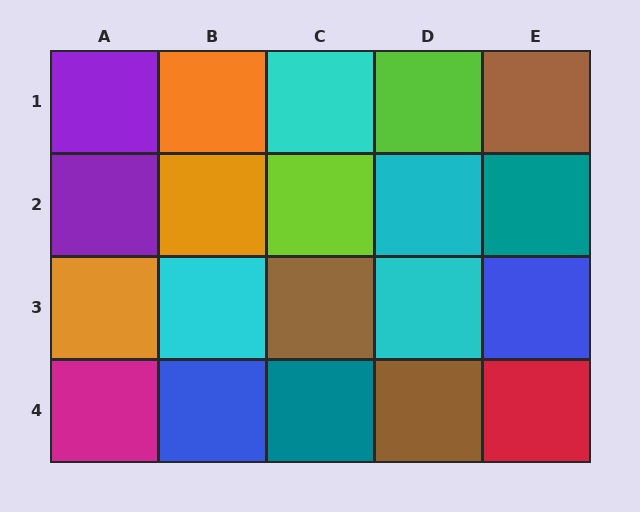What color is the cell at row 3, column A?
Orange.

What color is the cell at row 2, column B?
Orange.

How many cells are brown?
3 cells are brown.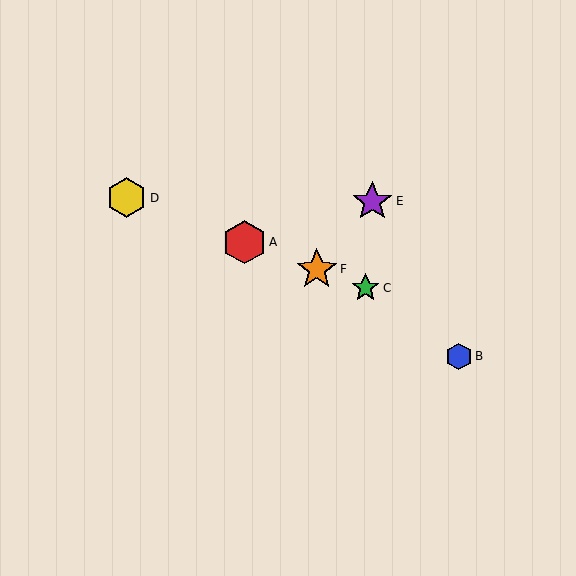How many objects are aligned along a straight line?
4 objects (A, C, D, F) are aligned along a straight line.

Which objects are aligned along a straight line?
Objects A, C, D, F are aligned along a straight line.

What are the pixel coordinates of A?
Object A is at (245, 242).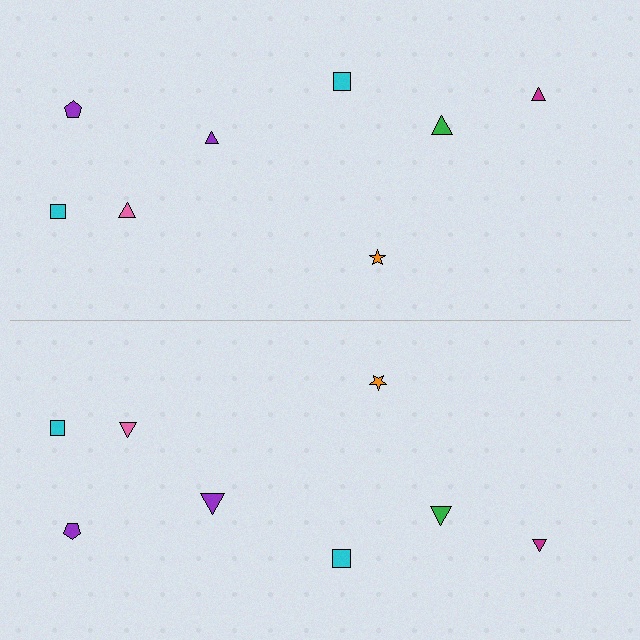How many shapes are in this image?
There are 16 shapes in this image.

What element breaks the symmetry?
The purple triangle on the bottom side has a different size than its mirror counterpart.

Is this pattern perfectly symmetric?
No, the pattern is not perfectly symmetric. The purple triangle on the bottom side has a different size than its mirror counterpart.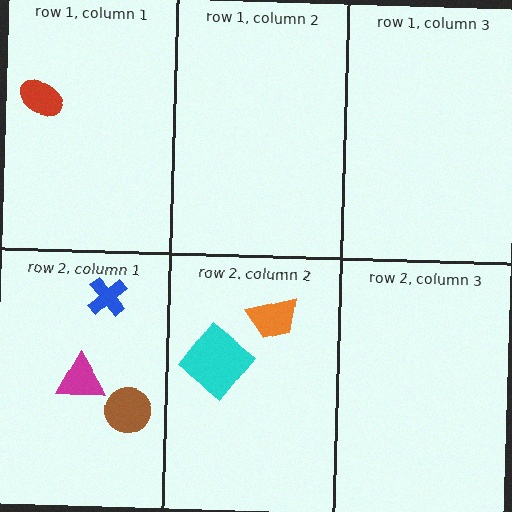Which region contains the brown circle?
The row 2, column 1 region.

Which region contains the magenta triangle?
The row 2, column 1 region.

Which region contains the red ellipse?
The row 1, column 1 region.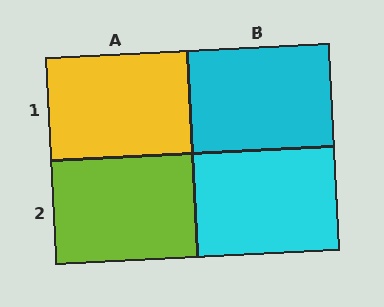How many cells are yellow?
1 cell is yellow.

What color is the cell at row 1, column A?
Yellow.